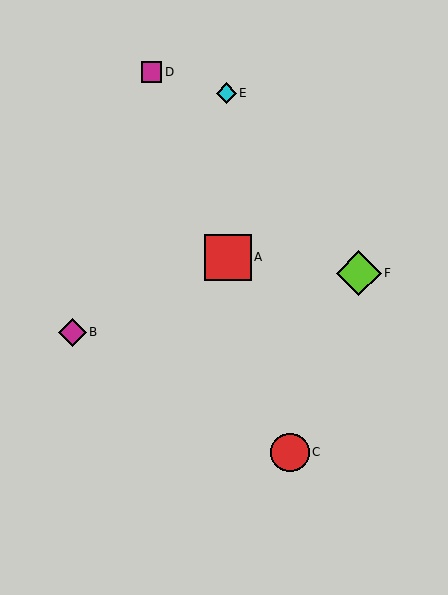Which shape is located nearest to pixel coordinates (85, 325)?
The magenta diamond (labeled B) at (72, 332) is nearest to that location.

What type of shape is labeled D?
Shape D is a magenta square.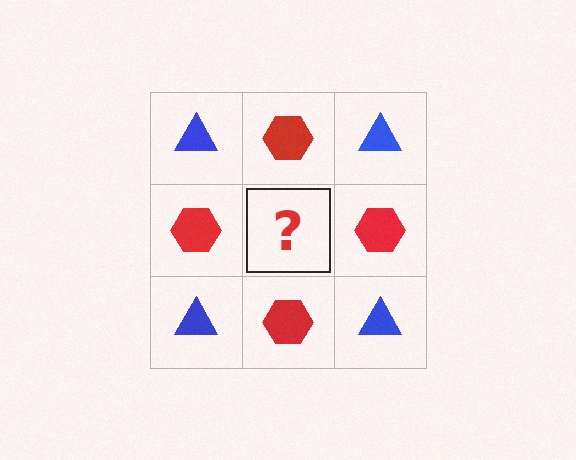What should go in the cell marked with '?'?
The missing cell should contain a blue triangle.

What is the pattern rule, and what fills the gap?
The rule is that it alternates blue triangle and red hexagon in a checkerboard pattern. The gap should be filled with a blue triangle.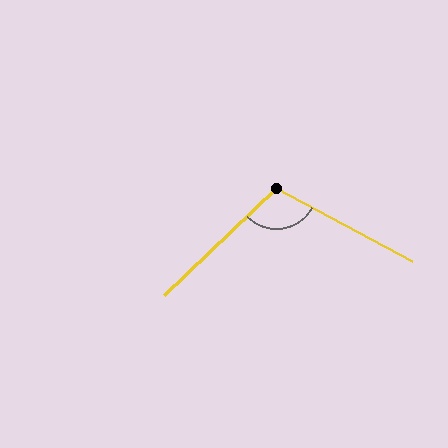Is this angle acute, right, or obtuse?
It is obtuse.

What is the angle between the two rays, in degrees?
Approximately 108 degrees.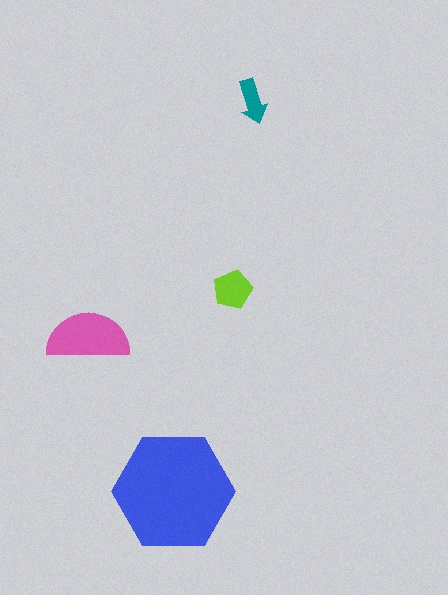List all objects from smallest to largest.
The teal arrow, the lime pentagon, the pink semicircle, the blue hexagon.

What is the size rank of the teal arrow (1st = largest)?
4th.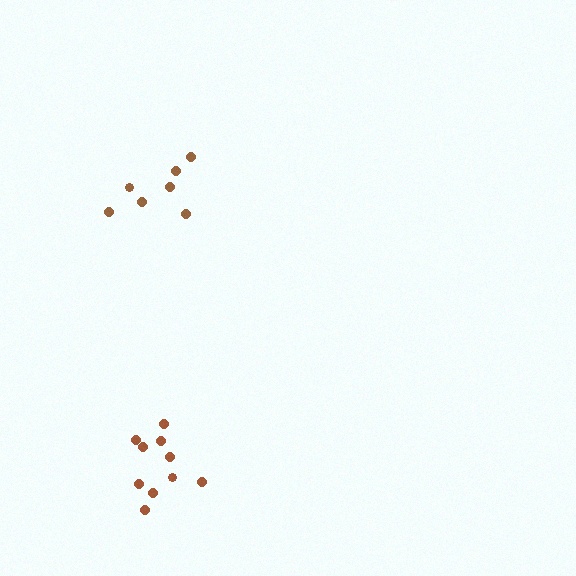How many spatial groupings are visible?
There are 2 spatial groupings.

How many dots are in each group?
Group 1: 7 dots, Group 2: 10 dots (17 total).